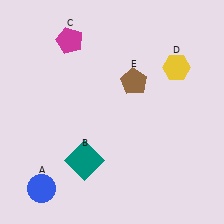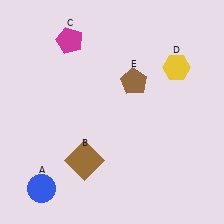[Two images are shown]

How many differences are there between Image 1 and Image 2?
There is 1 difference between the two images.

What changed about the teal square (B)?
In Image 1, B is teal. In Image 2, it changed to brown.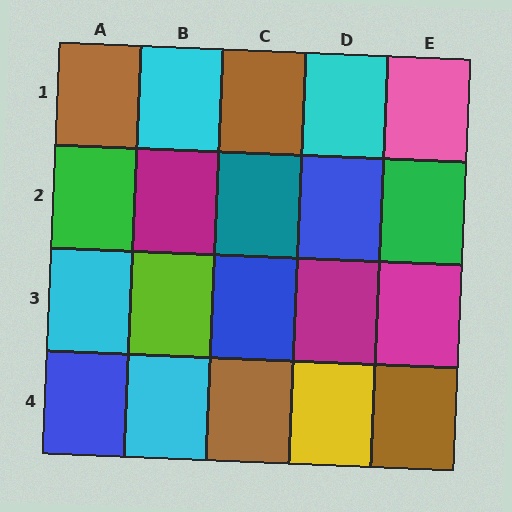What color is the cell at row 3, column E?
Magenta.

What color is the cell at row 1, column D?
Cyan.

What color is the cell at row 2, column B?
Magenta.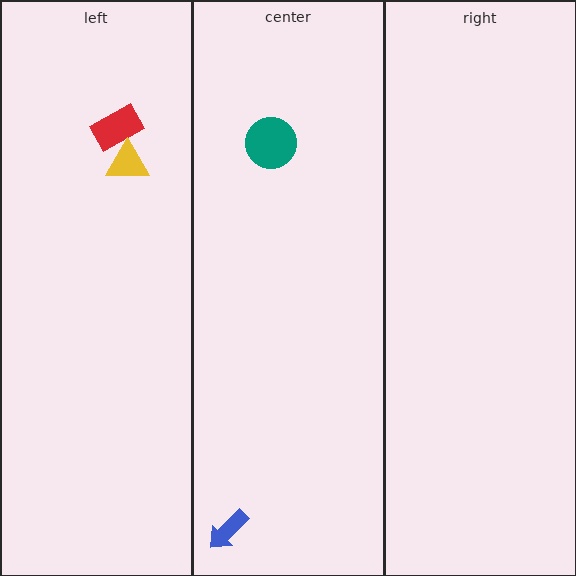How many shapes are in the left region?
2.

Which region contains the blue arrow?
The center region.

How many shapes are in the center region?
2.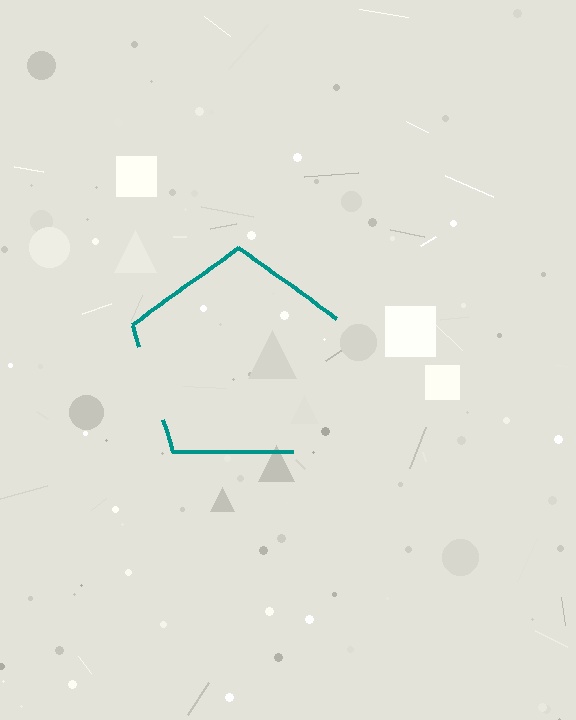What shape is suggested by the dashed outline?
The dashed outline suggests a pentagon.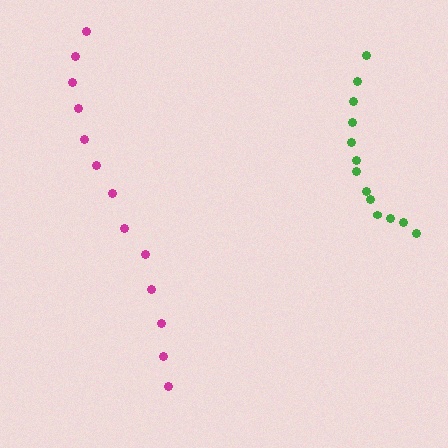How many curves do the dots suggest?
There are 2 distinct paths.